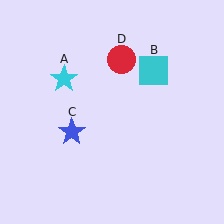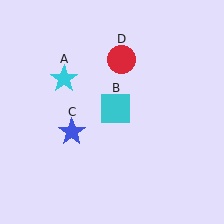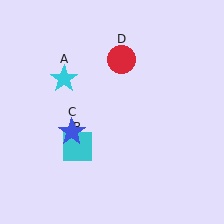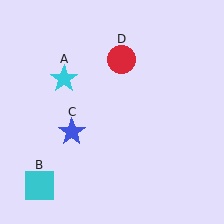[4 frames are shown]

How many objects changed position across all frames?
1 object changed position: cyan square (object B).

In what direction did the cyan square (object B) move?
The cyan square (object B) moved down and to the left.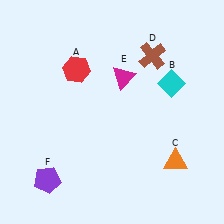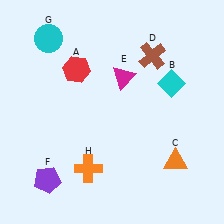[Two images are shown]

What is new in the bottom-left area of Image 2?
An orange cross (H) was added in the bottom-left area of Image 2.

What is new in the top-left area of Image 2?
A cyan circle (G) was added in the top-left area of Image 2.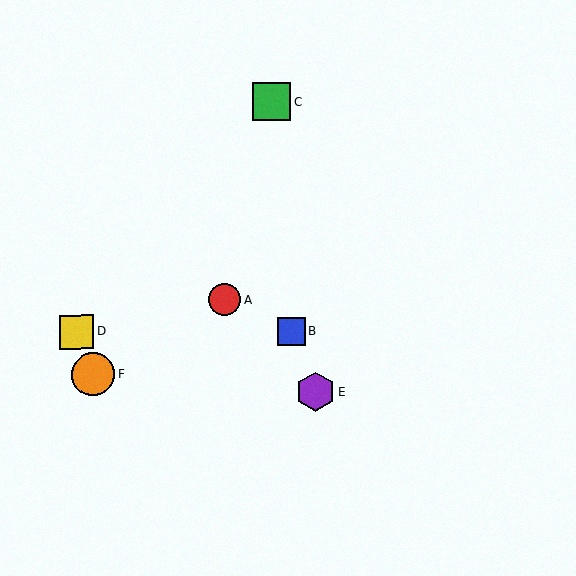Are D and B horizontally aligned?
Yes, both are at y≈332.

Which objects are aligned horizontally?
Objects B, D are aligned horizontally.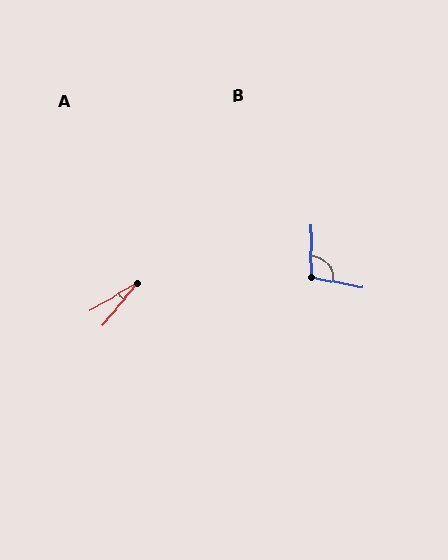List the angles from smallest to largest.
A (20°), B (100°).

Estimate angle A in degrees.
Approximately 20 degrees.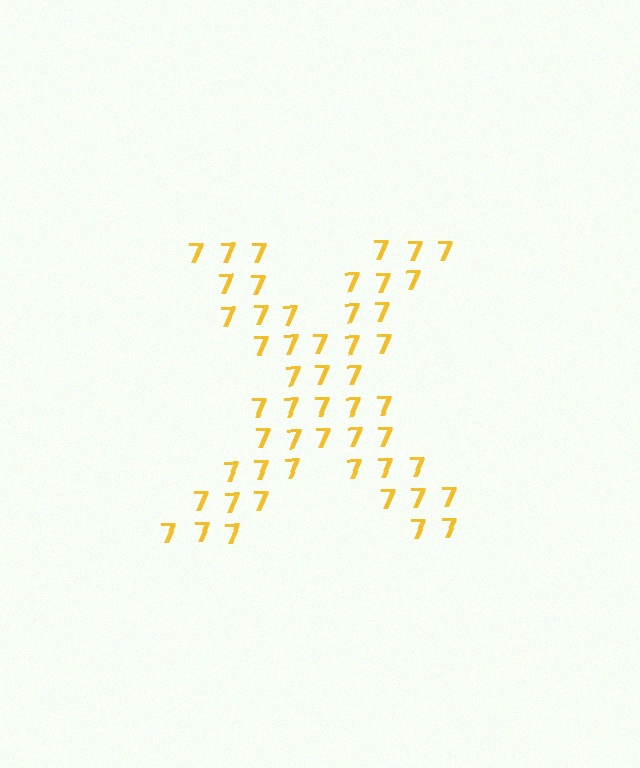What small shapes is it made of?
It is made of small digit 7's.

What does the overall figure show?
The overall figure shows the letter X.